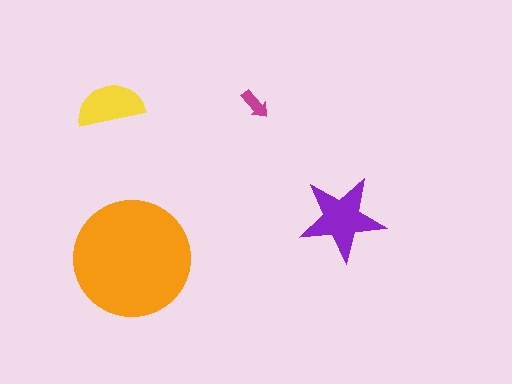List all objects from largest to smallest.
The orange circle, the purple star, the yellow semicircle, the magenta arrow.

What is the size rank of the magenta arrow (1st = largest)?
4th.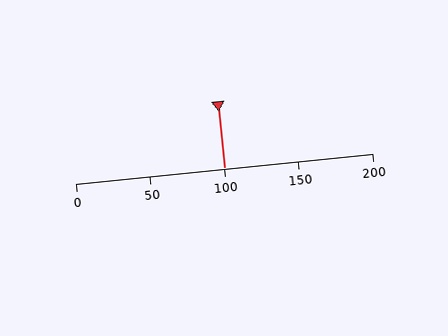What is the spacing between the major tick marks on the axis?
The major ticks are spaced 50 apart.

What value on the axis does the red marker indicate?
The marker indicates approximately 100.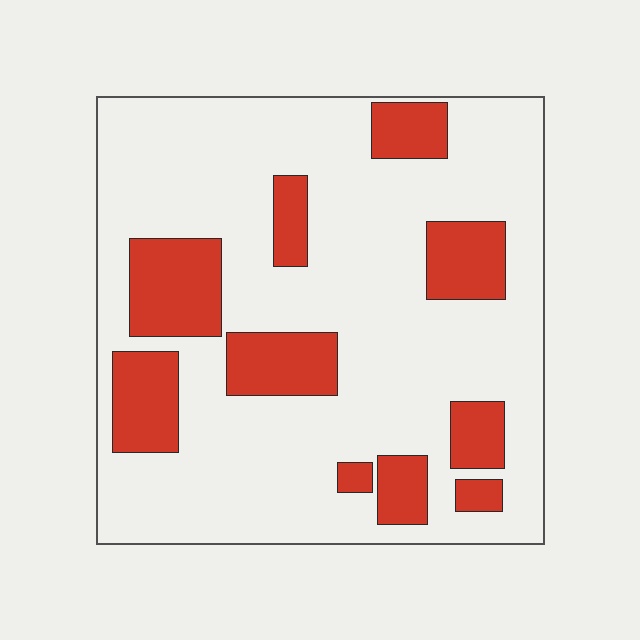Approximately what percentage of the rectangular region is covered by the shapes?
Approximately 25%.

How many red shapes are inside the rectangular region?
10.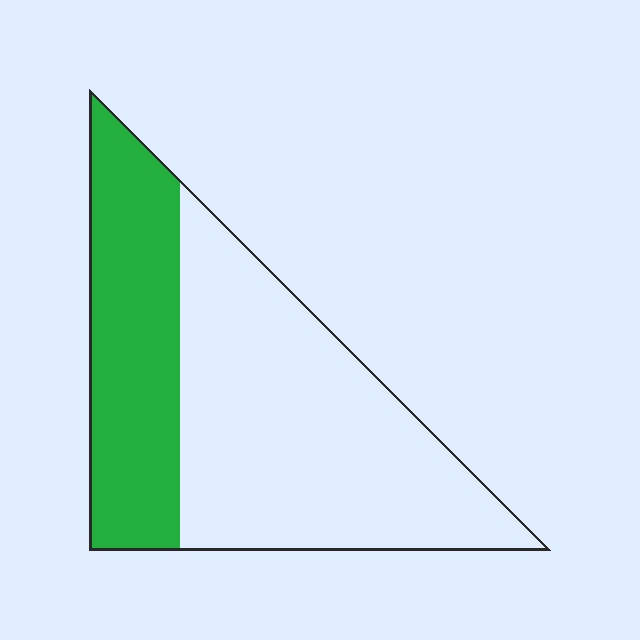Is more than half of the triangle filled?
No.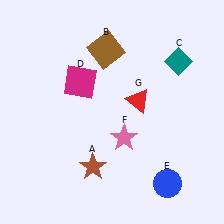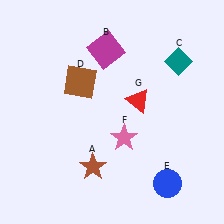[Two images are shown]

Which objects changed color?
B changed from brown to magenta. D changed from magenta to brown.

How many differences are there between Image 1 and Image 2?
There are 2 differences between the two images.